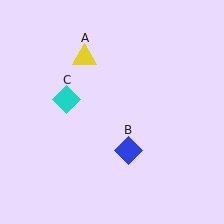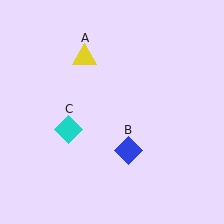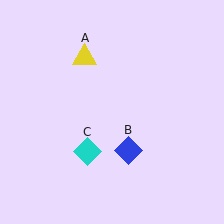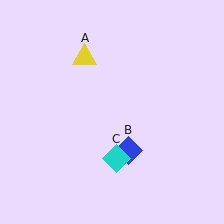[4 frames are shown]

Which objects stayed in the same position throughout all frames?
Yellow triangle (object A) and blue diamond (object B) remained stationary.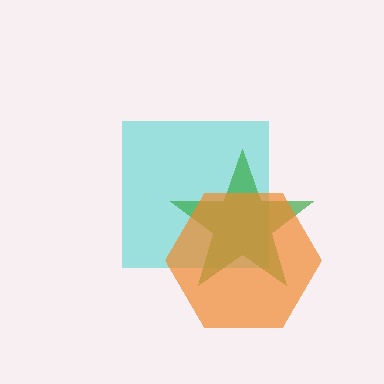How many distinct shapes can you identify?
There are 3 distinct shapes: a cyan square, a green star, an orange hexagon.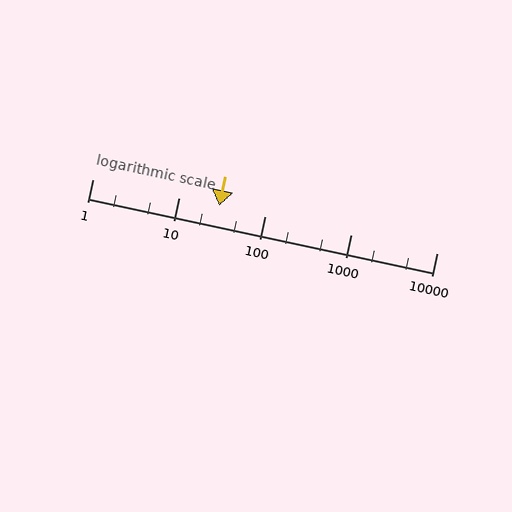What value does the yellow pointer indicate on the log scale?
The pointer indicates approximately 30.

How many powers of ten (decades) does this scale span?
The scale spans 4 decades, from 1 to 10000.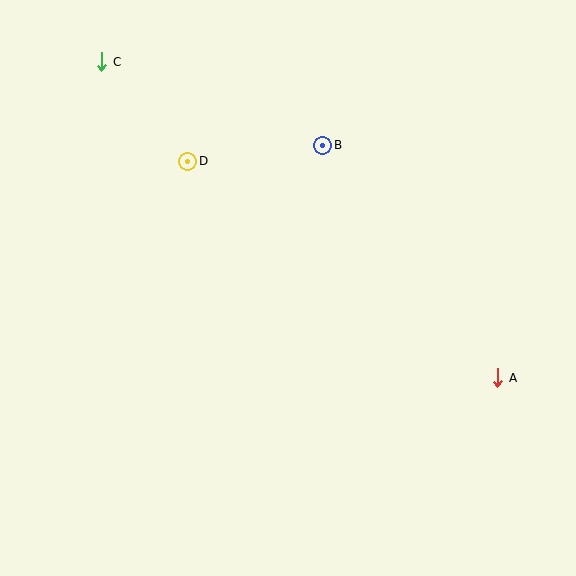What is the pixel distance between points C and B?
The distance between C and B is 236 pixels.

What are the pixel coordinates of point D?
Point D is at (188, 161).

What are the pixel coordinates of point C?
Point C is at (102, 62).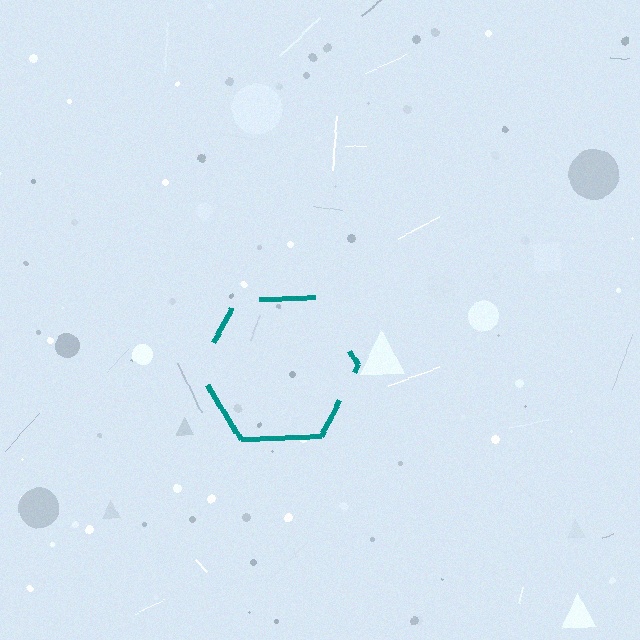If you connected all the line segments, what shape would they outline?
They would outline a hexagon.